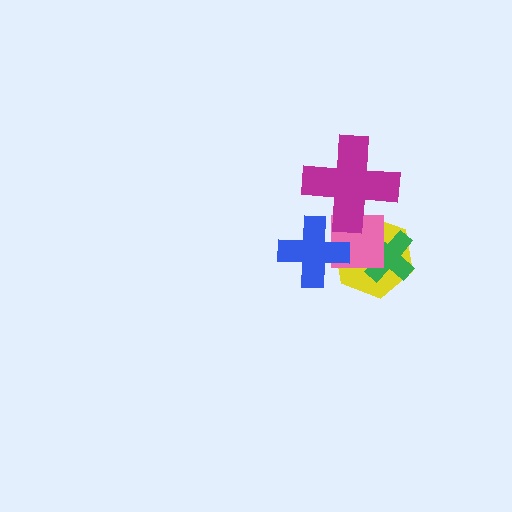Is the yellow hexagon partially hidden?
Yes, it is partially covered by another shape.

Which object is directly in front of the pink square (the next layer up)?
The blue cross is directly in front of the pink square.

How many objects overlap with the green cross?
2 objects overlap with the green cross.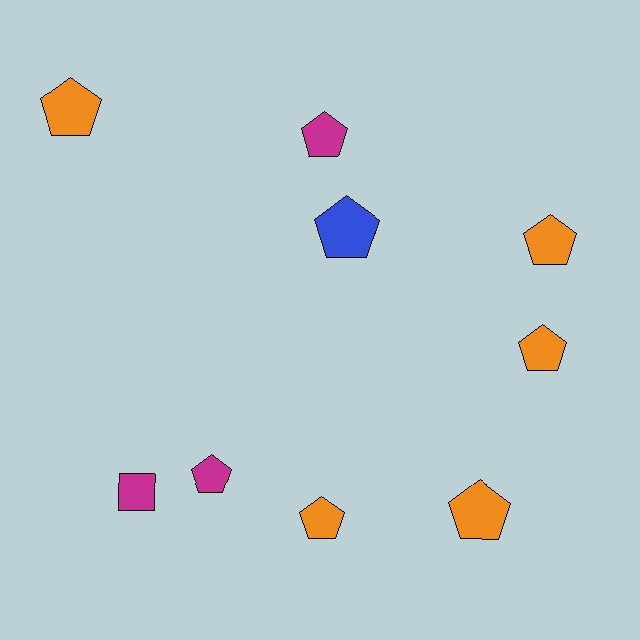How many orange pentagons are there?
There are 5 orange pentagons.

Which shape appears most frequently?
Pentagon, with 8 objects.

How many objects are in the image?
There are 9 objects.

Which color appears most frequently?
Orange, with 5 objects.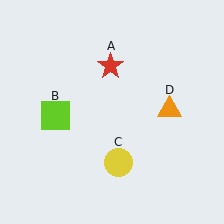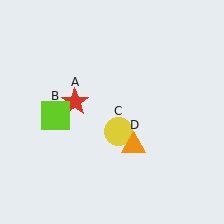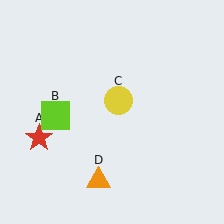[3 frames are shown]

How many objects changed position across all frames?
3 objects changed position: red star (object A), yellow circle (object C), orange triangle (object D).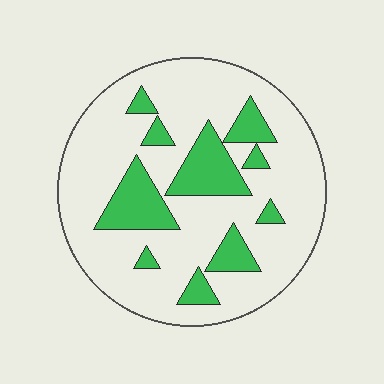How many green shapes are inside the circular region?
10.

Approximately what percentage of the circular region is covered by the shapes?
Approximately 20%.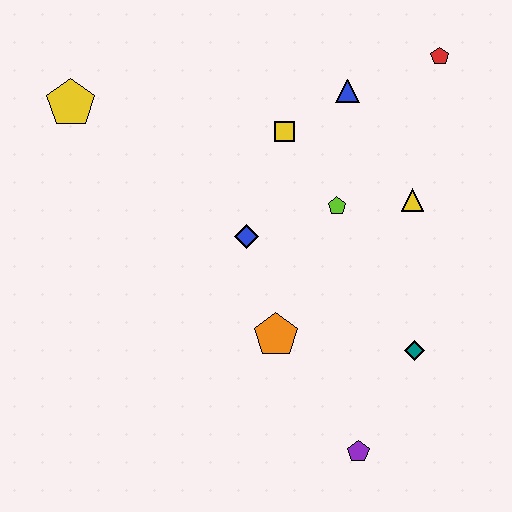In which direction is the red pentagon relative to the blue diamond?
The red pentagon is to the right of the blue diamond.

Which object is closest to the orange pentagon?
The blue diamond is closest to the orange pentagon.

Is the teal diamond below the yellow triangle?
Yes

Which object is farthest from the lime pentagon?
The yellow pentagon is farthest from the lime pentagon.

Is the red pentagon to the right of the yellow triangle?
Yes